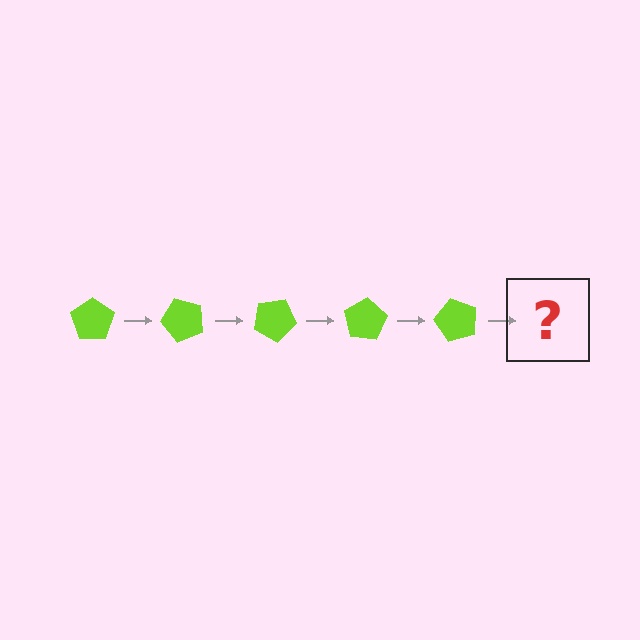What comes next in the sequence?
The next element should be a lime pentagon rotated 250 degrees.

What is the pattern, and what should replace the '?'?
The pattern is that the pentagon rotates 50 degrees each step. The '?' should be a lime pentagon rotated 250 degrees.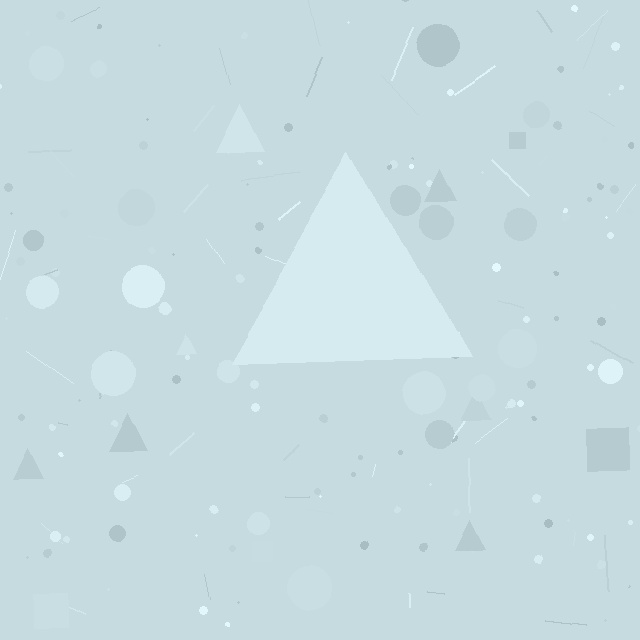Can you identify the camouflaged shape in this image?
The camouflaged shape is a triangle.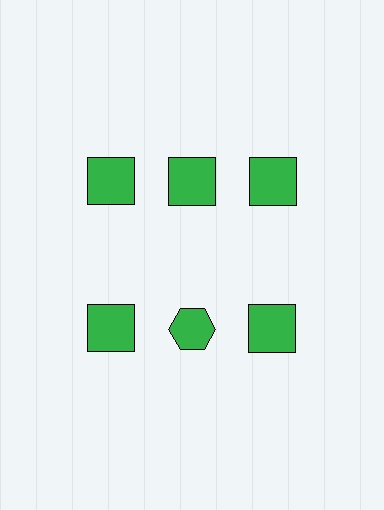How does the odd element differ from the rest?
It has a different shape: hexagon instead of square.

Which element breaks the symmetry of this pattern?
The green hexagon in the second row, second from left column breaks the symmetry. All other shapes are green squares.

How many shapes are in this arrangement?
There are 6 shapes arranged in a grid pattern.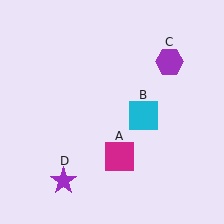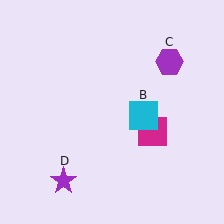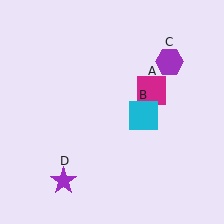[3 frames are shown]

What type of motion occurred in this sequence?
The magenta square (object A) rotated counterclockwise around the center of the scene.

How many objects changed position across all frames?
1 object changed position: magenta square (object A).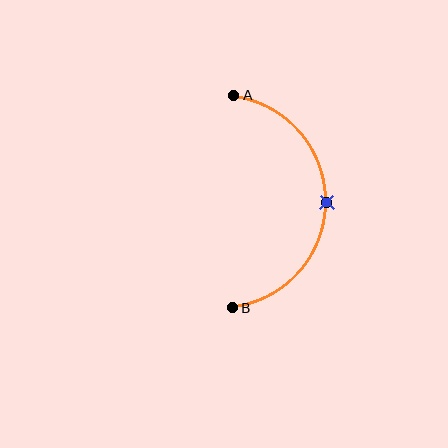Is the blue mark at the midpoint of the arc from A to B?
Yes. The blue mark lies on the arc at equal arc-length from both A and B — it is the arc midpoint.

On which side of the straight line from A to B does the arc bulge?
The arc bulges to the right of the straight line connecting A and B.